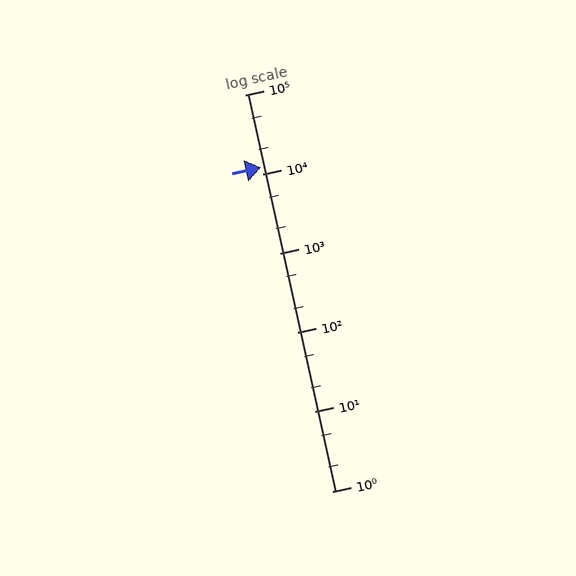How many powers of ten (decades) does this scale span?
The scale spans 5 decades, from 1 to 100000.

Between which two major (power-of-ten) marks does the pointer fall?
The pointer is between 10000 and 100000.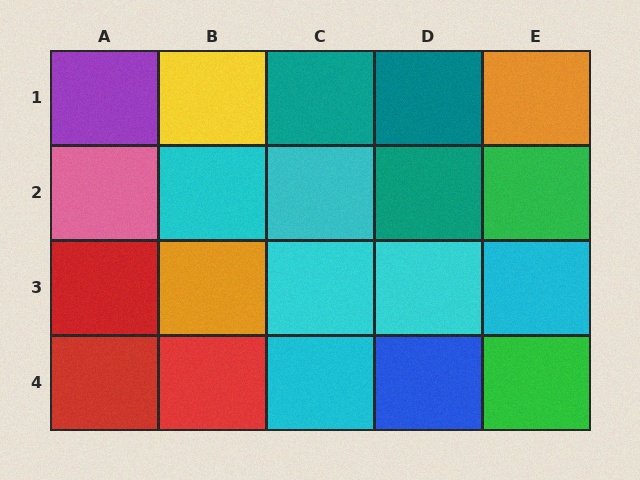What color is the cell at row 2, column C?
Cyan.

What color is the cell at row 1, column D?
Teal.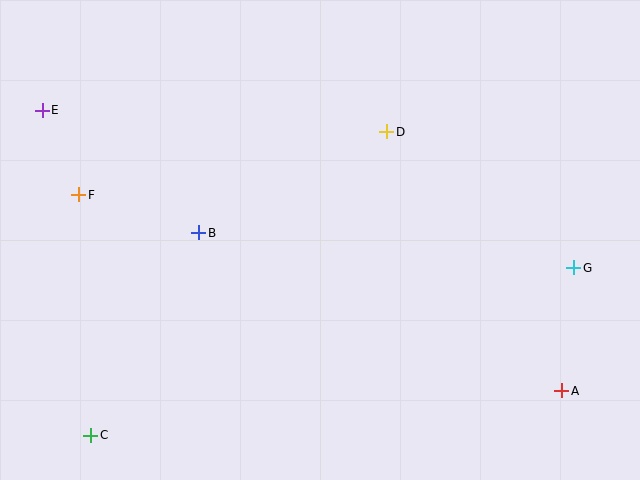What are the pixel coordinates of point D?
Point D is at (387, 132).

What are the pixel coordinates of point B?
Point B is at (199, 233).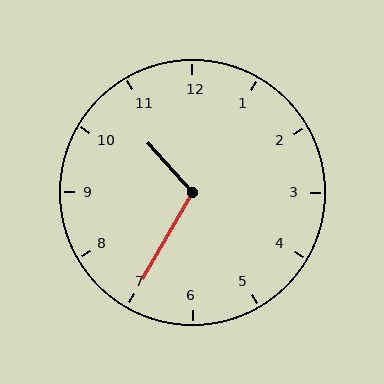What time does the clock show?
10:35.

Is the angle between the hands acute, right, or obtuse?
It is obtuse.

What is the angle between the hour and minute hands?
Approximately 108 degrees.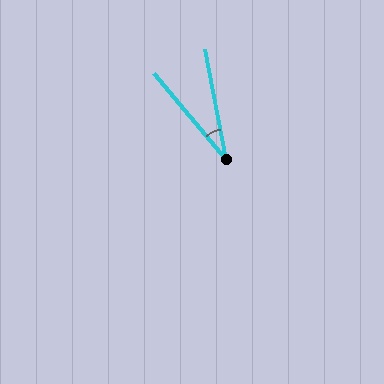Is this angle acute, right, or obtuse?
It is acute.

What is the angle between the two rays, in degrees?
Approximately 29 degrees.